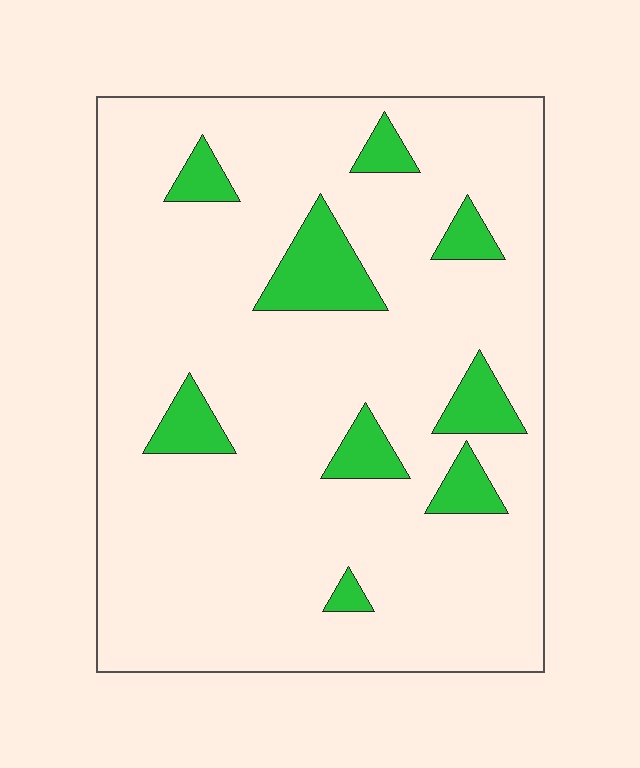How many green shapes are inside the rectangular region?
9.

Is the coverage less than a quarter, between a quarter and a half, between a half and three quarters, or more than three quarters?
Less than a quarter.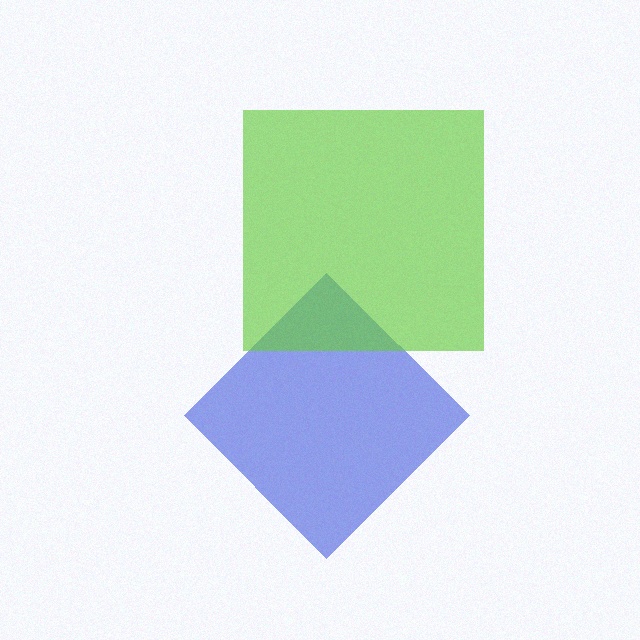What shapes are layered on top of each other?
The layered shapes are: a blue diamond, a lime square.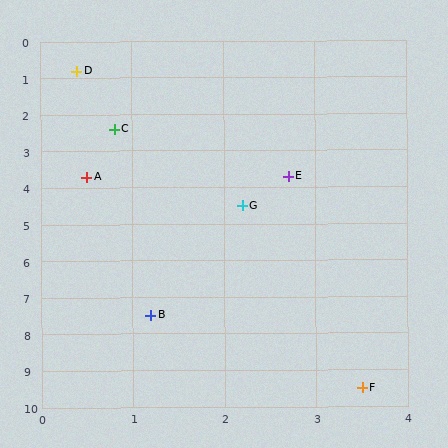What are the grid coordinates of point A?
Point A is at approximately (0.5, 3.7).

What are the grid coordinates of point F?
Point F is at approximately (3.5, 9.5).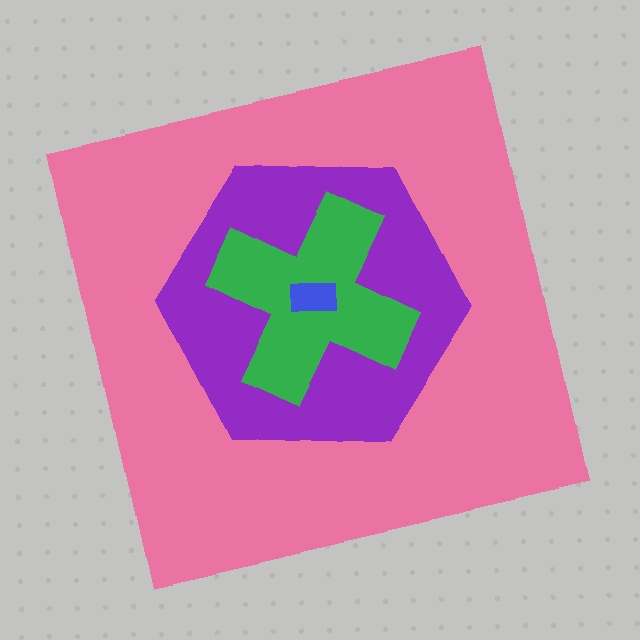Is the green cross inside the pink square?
Yes.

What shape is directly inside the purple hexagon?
The green cross.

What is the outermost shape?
The pink square.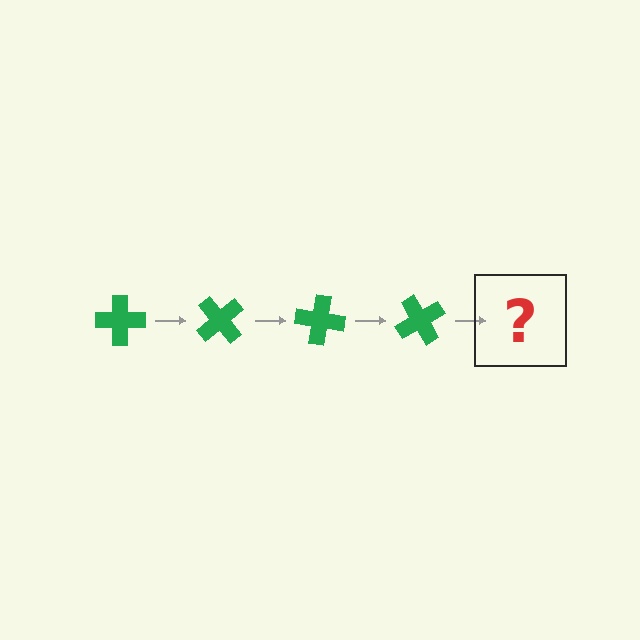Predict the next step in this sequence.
The next step is a green cross rotated 200 degrees.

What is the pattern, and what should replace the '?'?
The pattern is that the cross rotates 50 degrees each step. The '?' should be a green cross rotated 200 degrees.